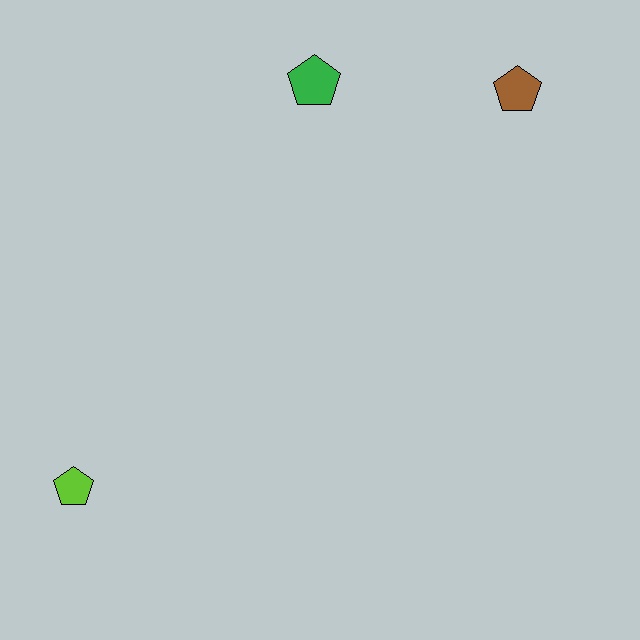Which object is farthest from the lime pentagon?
The brown pentagon is farthest from the lime pentagon.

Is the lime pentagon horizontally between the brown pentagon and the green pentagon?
No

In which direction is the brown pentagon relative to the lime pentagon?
The brown pentagon is to the right of the lime pentagon.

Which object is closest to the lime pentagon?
The green pentagon is closest to the lime pentagon.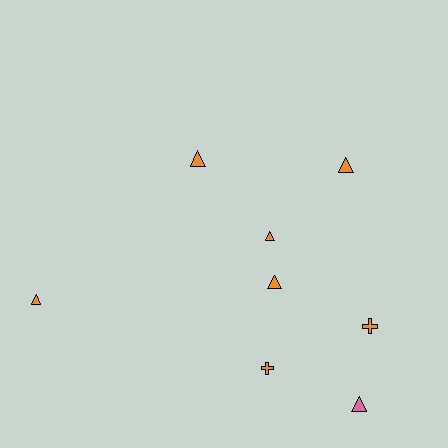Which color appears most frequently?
Orange, with 7 objects.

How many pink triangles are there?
There is 1 pink triangle.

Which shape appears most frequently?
Triangle, with 6 objects.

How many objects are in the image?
There are 8 objects.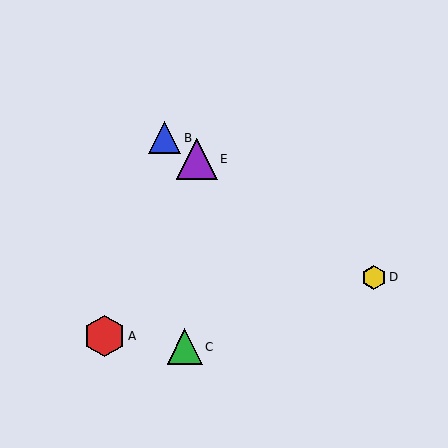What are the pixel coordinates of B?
Object B is at (165, 138).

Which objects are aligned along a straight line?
Objects B, D, E are aligned along a straight line.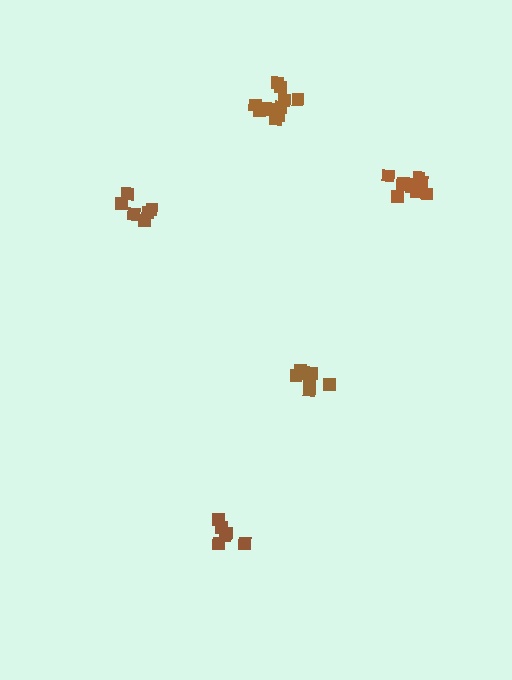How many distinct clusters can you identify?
There are 5 distinct clusters.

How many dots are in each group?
Group 1: 10 dots, Group 2: 11 dots, Group 3: 8 dots, Group 4: 6 dots, Group 5: 6 dots (41 total).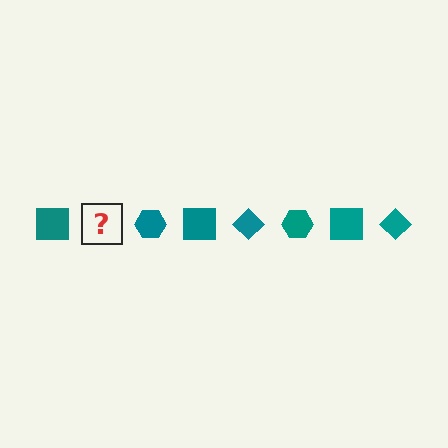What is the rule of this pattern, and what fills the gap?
The rule is that the pattern cycles through square, diamond, hexagon shapes in teal. The gap should be filled with a teal diamond.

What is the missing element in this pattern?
The missing element is a teal diamond.